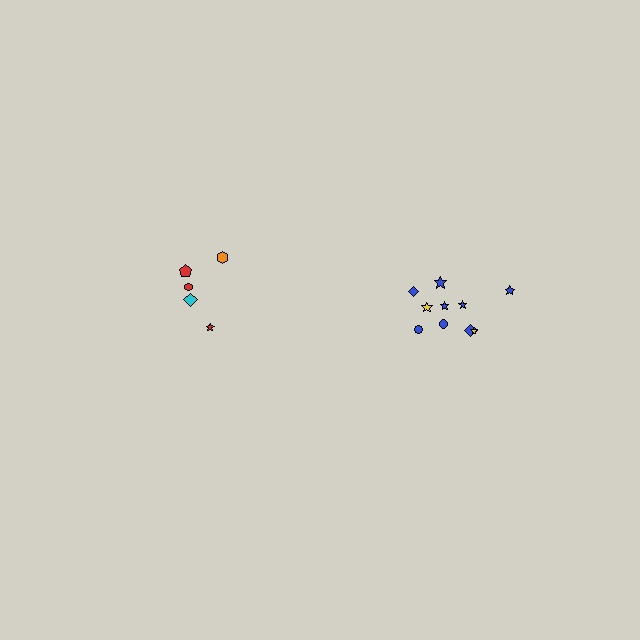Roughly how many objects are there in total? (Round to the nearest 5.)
Roughly 15 objects in total.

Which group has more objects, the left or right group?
The right group.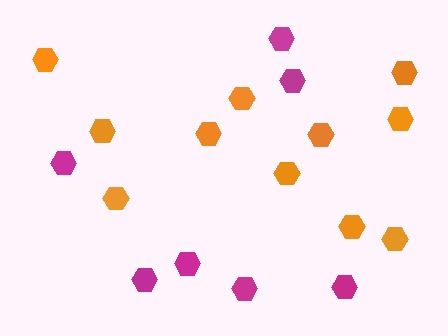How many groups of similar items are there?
There are 2 groups: one group of orange hexagons (11) and one group of magenta hexagons (7).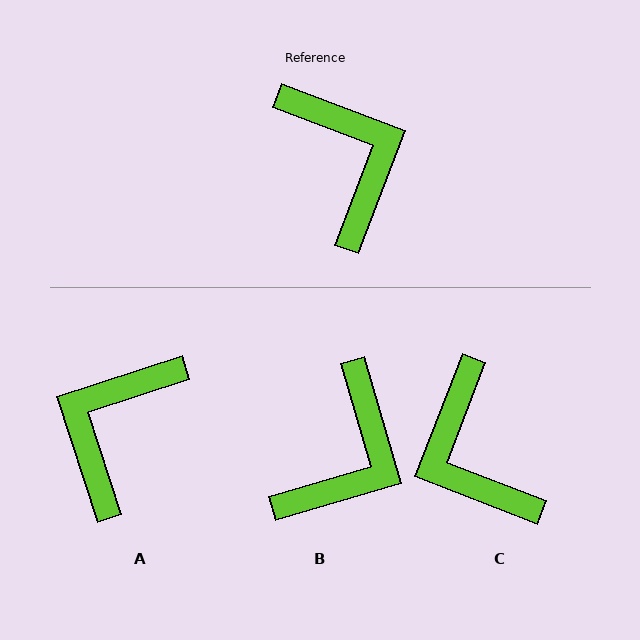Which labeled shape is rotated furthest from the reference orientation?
C, about 180 degrees away.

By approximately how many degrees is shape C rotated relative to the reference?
Approximately 180 degrees counter-clockwise.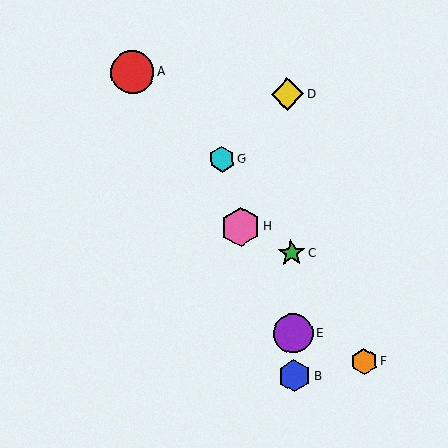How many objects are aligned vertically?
4 objects (B, C, D, E) are aligned vertically.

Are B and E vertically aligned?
Yes, both are at x≈294.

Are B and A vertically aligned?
No, B is at x≈294 and A is at x≈133.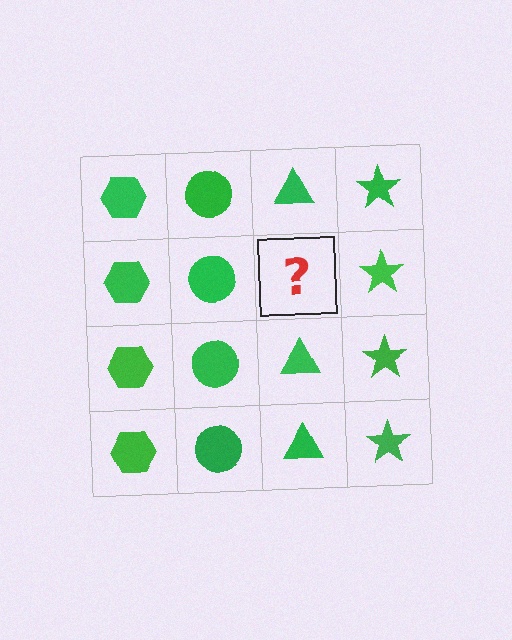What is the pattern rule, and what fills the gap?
The rule is that each column has a consistent shape. The gap should be filled with a green triangle.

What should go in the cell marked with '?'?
The missing cell should contain a green triangle.